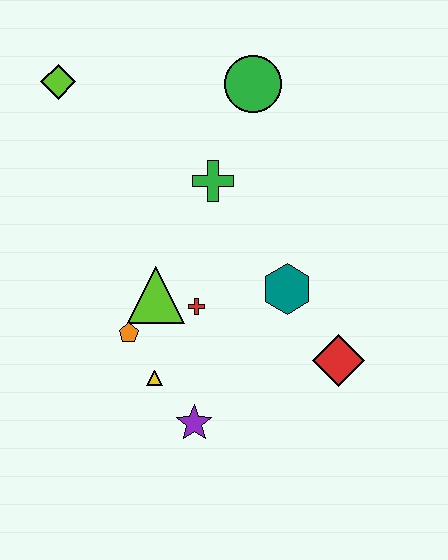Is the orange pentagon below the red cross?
Yes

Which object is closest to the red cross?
The lime triangle is closest to the red cross.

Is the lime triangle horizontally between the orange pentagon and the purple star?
Yes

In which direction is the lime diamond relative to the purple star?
The lime diamond is above the purple star.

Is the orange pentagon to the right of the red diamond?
No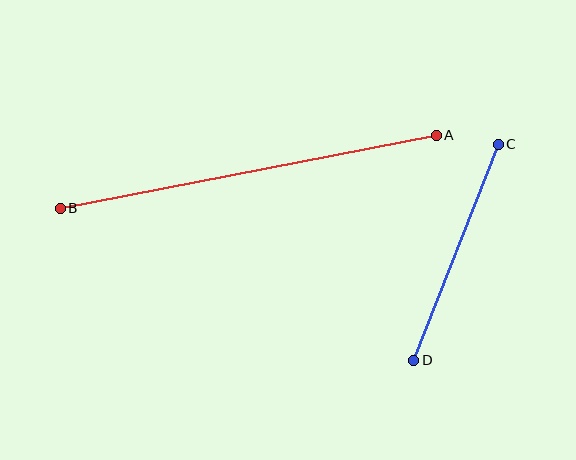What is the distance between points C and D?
The distance is approximately 232 pixels.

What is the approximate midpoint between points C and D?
The midpoint is at approximately (456, 252) pixels.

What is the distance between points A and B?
The distance is approximately 383 pixels.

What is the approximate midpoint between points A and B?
The midpoint is at approximately (248, 172) pixels.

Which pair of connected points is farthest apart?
Points A and B are farthest apart.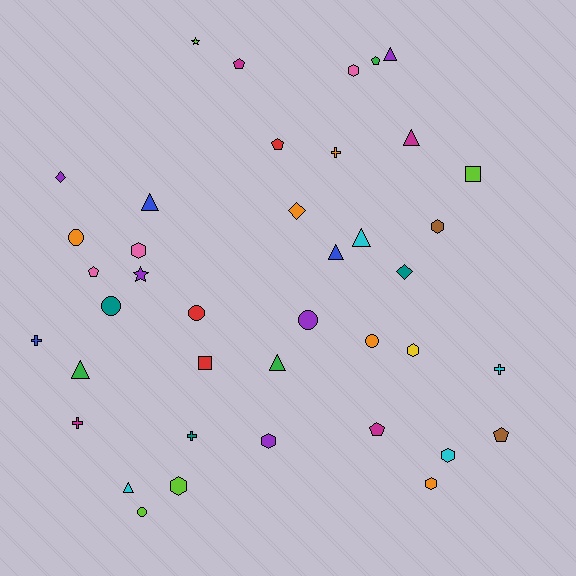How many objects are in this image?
There are 40 objects.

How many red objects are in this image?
There are 3 red objects.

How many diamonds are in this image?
There are 3 diamonds.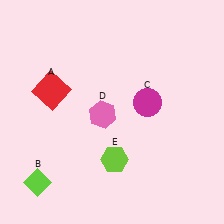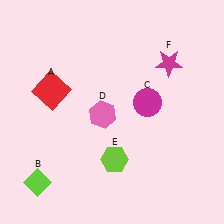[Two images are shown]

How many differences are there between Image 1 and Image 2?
There is 1 difference between the two images.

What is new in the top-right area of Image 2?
A magenta star (F) was added in the top-right area of Image 2.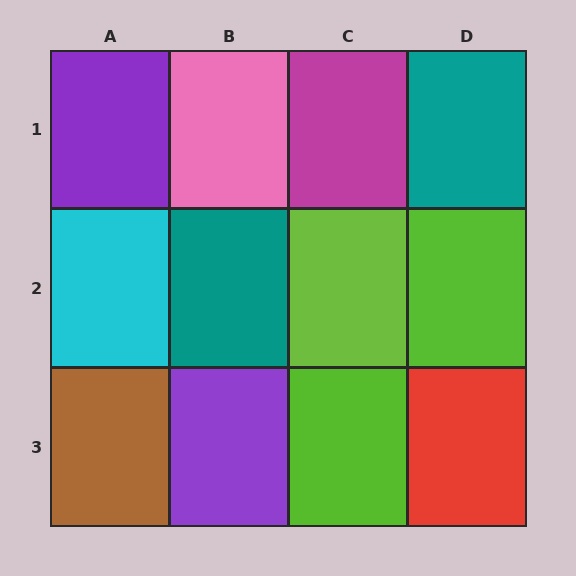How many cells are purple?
2 cells are purple.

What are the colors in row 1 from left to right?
Purple, pink, magenta, teal.